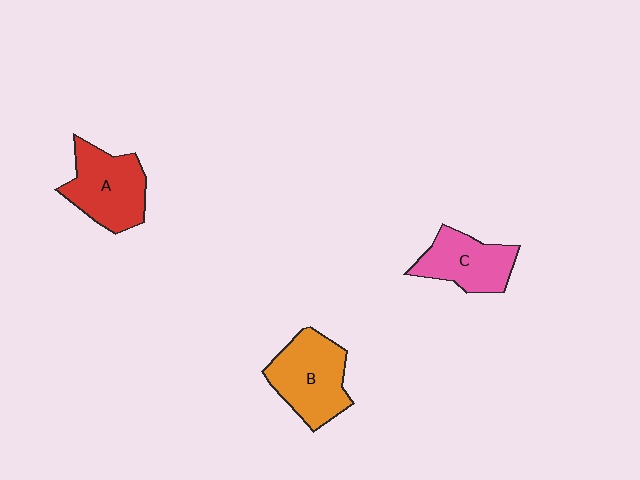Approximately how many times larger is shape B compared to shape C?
Approximately 1.2 times.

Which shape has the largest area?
Shape B (orange).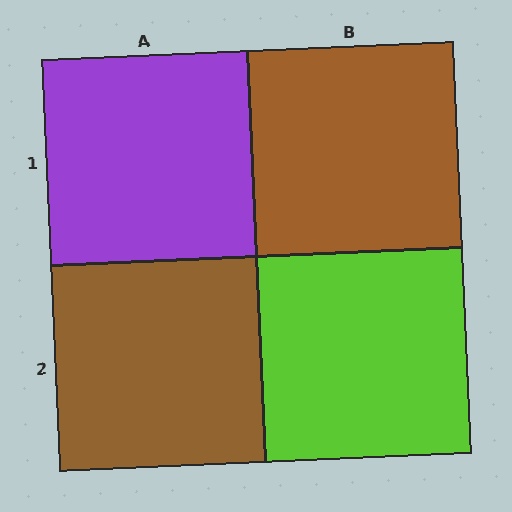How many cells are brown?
2 cells are brown.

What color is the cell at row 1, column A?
Purple.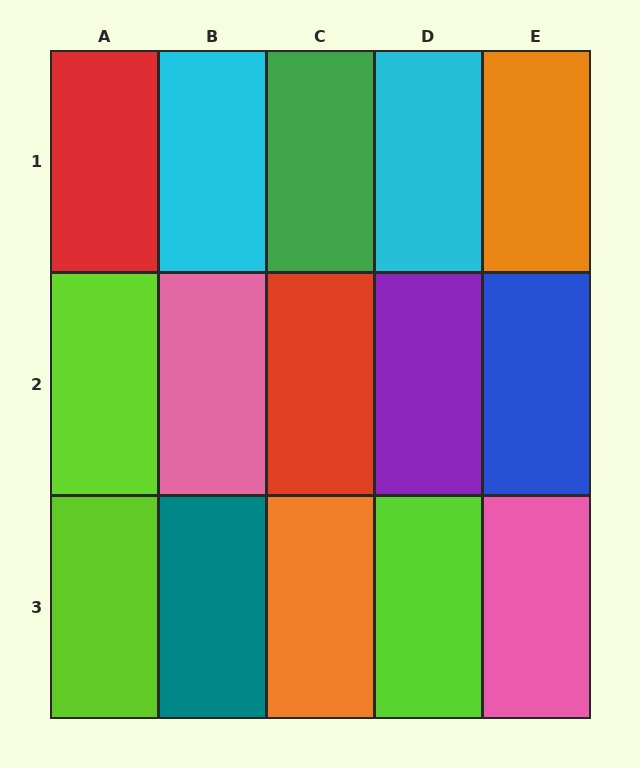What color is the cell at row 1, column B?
Cyan.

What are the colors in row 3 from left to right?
Lime, teal, orange, lime, pink.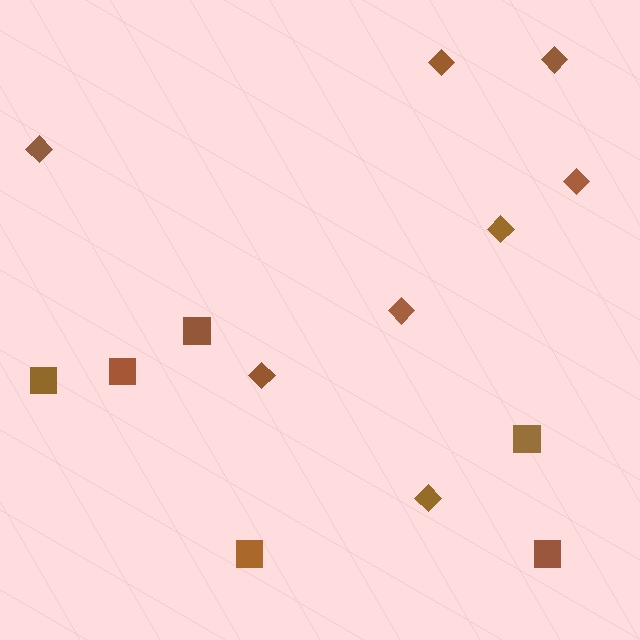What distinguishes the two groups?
There are 2 groups: one group of squares (6) and one group of diamonds (8).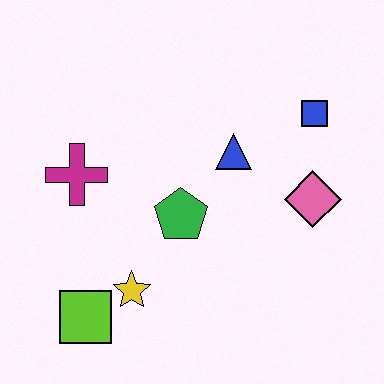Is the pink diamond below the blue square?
Yes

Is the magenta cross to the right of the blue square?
No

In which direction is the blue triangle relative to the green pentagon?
The blue triangle is above the green pentagon.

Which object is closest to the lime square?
The yellow star is closest to the lime square.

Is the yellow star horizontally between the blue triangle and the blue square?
No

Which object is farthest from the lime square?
The blue square is farthest from the lime square.